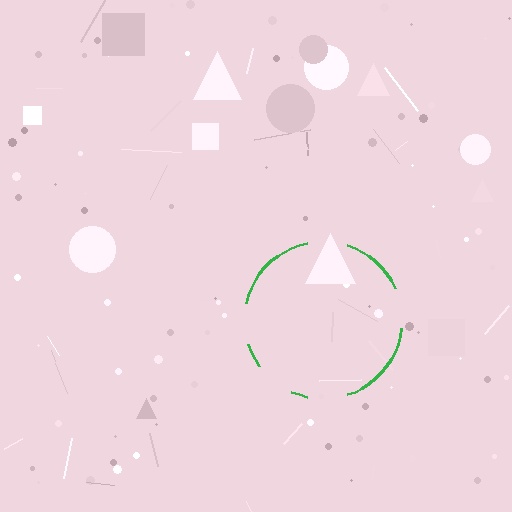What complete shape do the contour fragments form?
The contour fragments form a circle.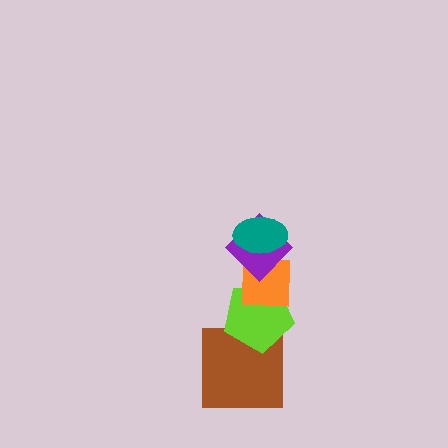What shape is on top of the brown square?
The lime pentagon is on top of the brown square.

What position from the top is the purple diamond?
The purple diamond is 2nd from the top.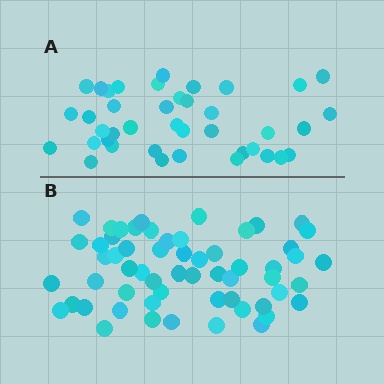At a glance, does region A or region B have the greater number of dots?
Region B (the bottom region) has more dots.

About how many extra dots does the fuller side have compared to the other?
Region B has approximately 20 more dots than region A.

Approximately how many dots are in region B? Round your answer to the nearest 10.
About 60 dots. (The exact count is 58, which rounds to 60.)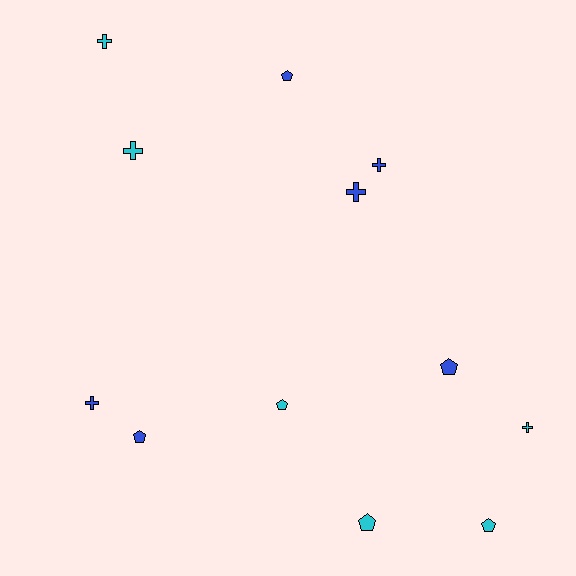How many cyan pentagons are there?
There are 3 cyan pentagons.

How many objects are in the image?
There are 12 objects.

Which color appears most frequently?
Blue, with 6 objects.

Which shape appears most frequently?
Pentagon, with 6 objects.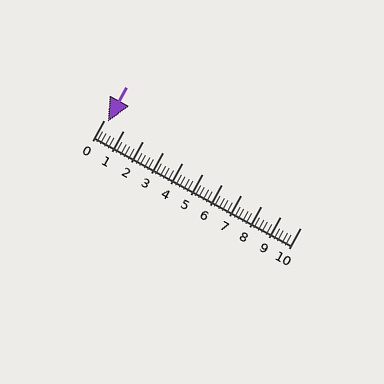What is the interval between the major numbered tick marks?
The major tick marks are spaced 1 units apart.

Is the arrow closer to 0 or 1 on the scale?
The arrow is closer to 0.